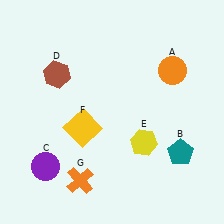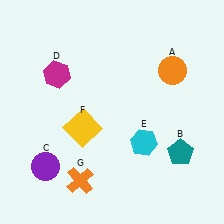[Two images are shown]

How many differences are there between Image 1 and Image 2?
There are 2 differences between the two images.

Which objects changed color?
D changed from brown to magenta. E changed from yellow to cyan.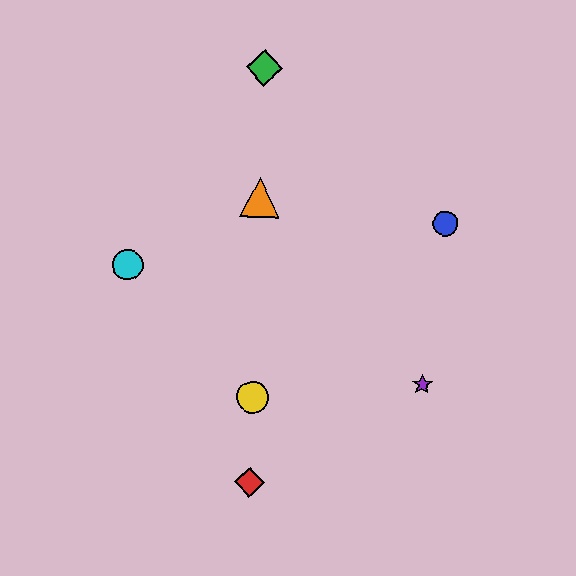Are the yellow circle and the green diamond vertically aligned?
Yes, both are at x≈253.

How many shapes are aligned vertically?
4 shapes (the red diamond, the green diamond, the yellow circle, the orange triangle) are aligned vertically.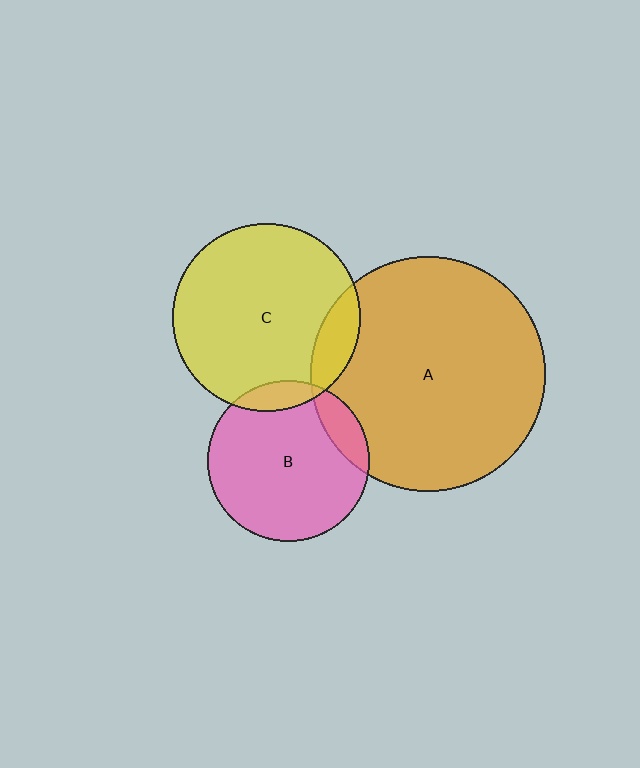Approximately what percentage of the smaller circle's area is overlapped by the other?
Approximately 10%.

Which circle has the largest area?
Circle A (orange).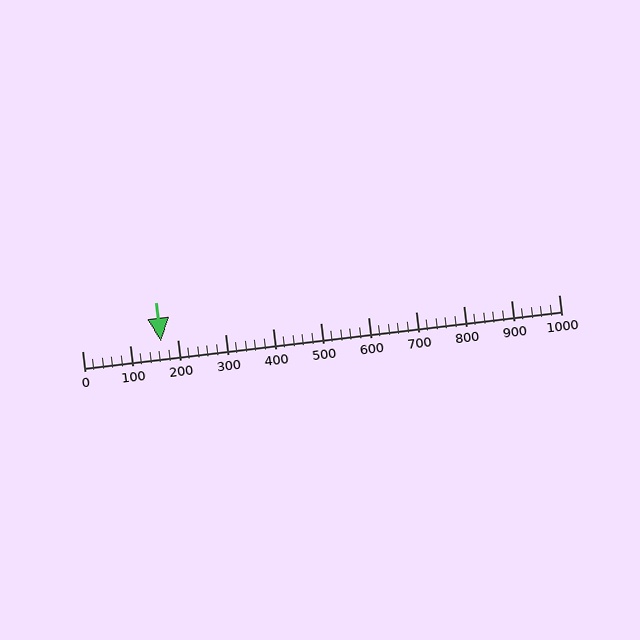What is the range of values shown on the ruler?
The ruler shows values from 0 to 1000.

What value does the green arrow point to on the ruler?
The green arrow points to approximately 166.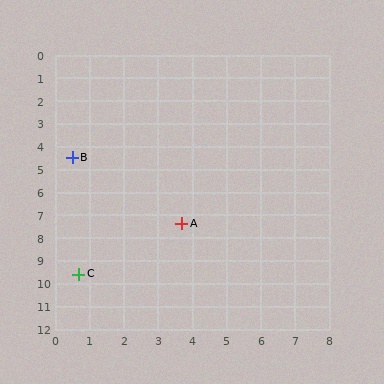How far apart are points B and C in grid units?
Points B and C are about 5.1 grid units apart.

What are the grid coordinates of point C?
Point C is at approximately (0.7, 9.6).